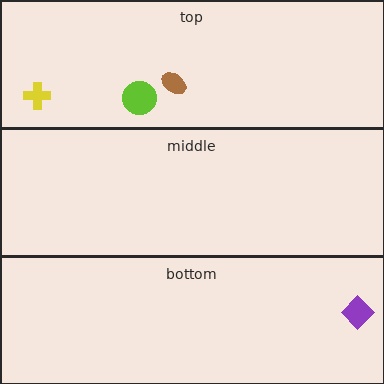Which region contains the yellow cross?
The top region.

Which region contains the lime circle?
The top region.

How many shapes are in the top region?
3.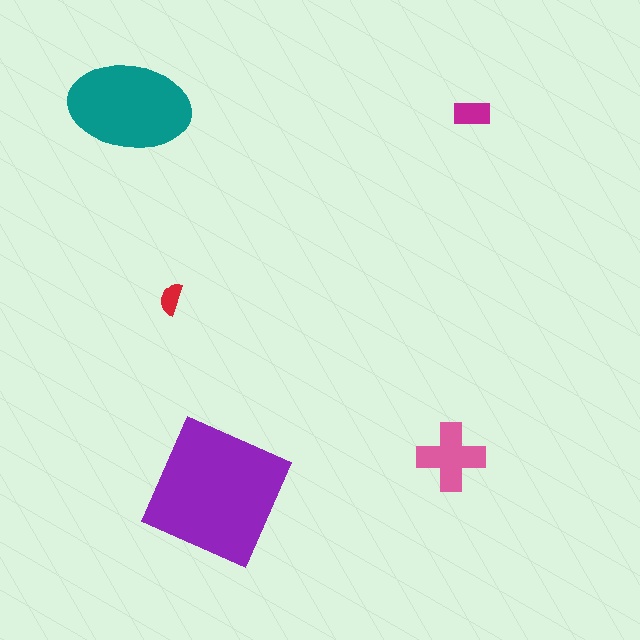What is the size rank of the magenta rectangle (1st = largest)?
4th.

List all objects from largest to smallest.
The purple square, the teal ellipse, the pink cross, the magenta rectangle, the red semicircle.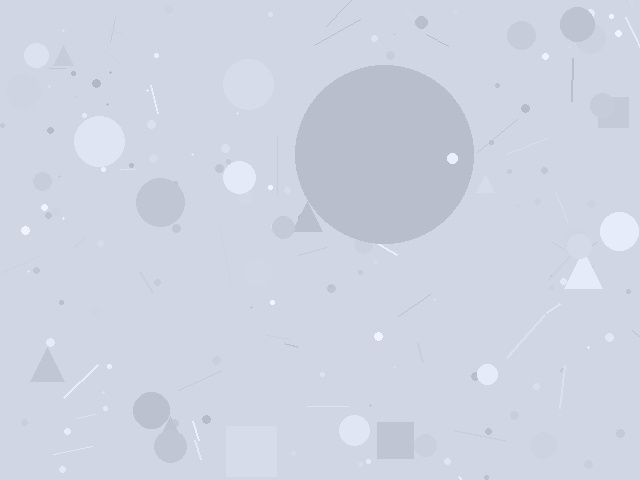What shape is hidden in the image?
A circle is hidden in the image.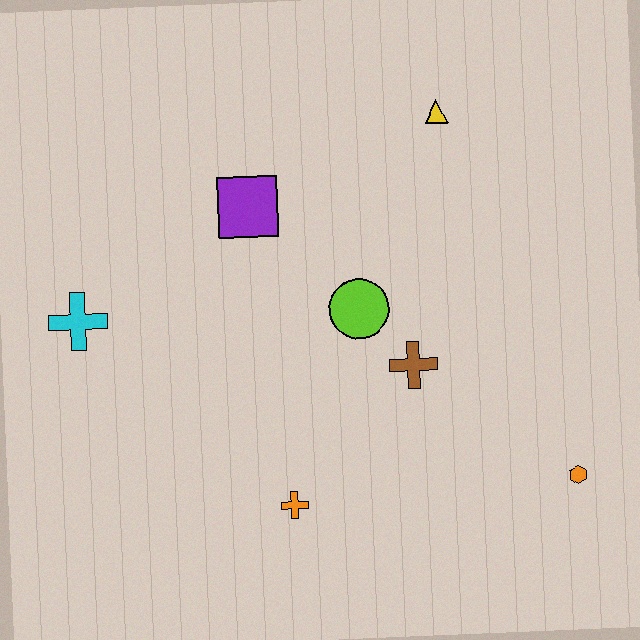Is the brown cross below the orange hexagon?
No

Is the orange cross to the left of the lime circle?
Yes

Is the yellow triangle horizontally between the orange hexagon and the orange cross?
Yes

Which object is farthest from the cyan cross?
The orange hexagon is farthest from the cyan cross.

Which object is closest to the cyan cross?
The purple square is closest to the cyan cross.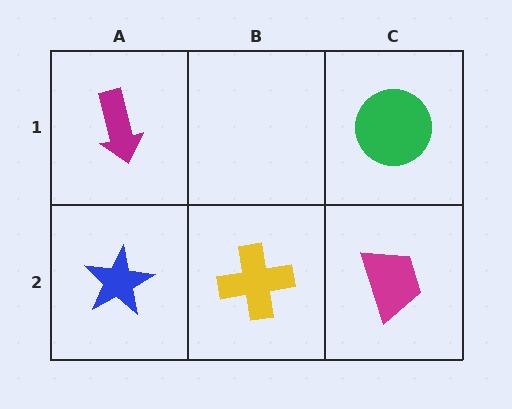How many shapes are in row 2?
3 shapes.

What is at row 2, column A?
A blue star.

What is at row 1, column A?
A magenta arrow.